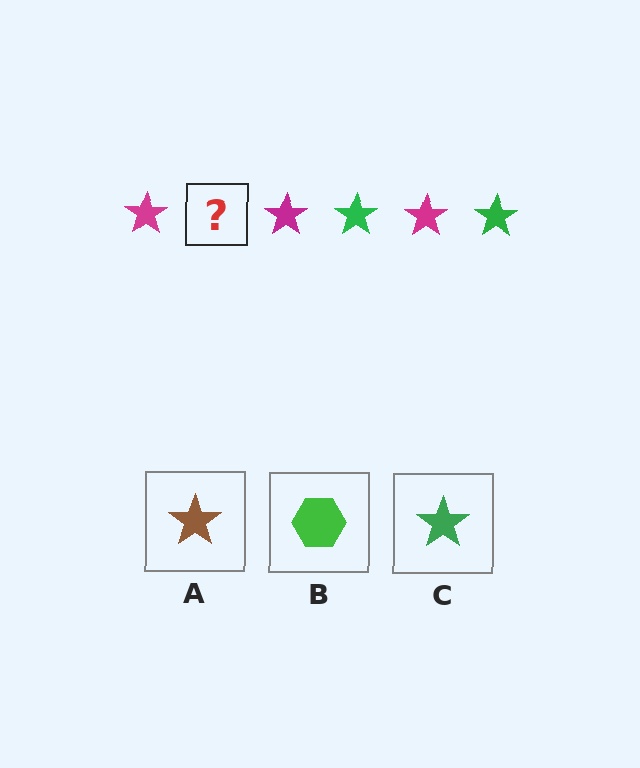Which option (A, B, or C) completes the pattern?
C.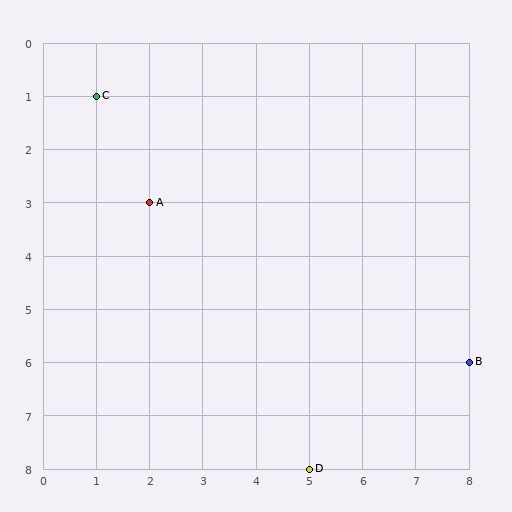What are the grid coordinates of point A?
Point A is at grid coordinates (2, 3).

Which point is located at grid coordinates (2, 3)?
Point A is at (2, 3).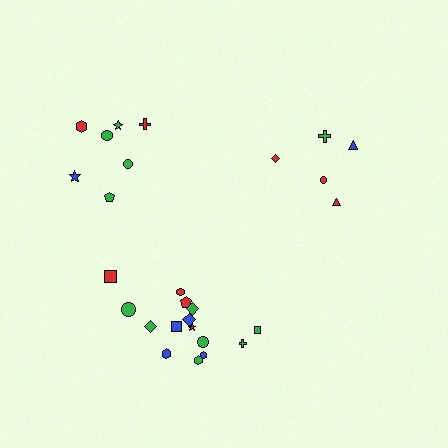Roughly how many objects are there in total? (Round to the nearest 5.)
Roughly 25 objects in total.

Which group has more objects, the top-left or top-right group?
The top-left group.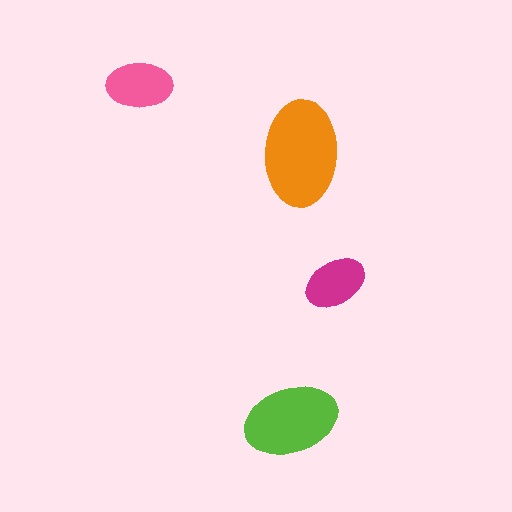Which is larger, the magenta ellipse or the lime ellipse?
The lime one.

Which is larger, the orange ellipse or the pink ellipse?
The orange one.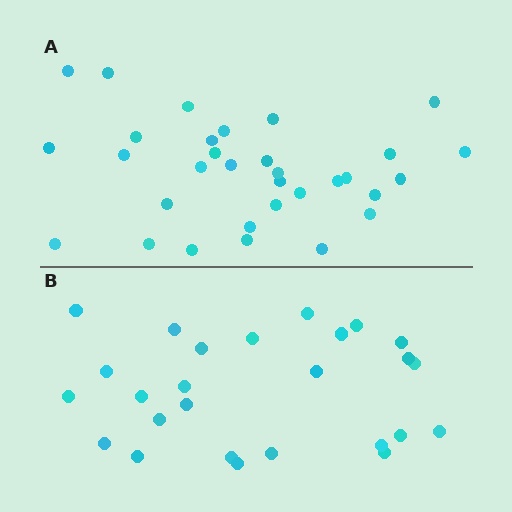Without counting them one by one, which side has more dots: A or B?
Region A (the top region) has more dots.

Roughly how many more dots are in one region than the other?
Region A has about 6 more dots than region B.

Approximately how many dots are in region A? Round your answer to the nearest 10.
About 30 dots. (The exact count is 32, which rounds to 30.)